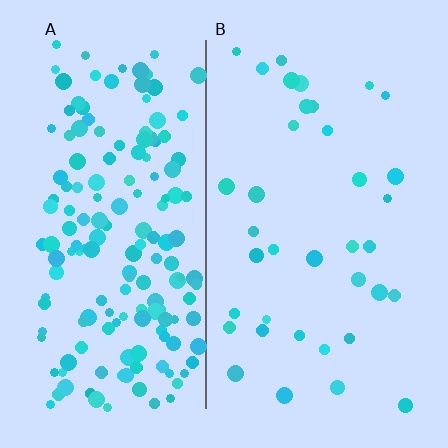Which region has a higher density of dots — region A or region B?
A (the left).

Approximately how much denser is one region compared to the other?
Approximately 4.5× — region A over region B.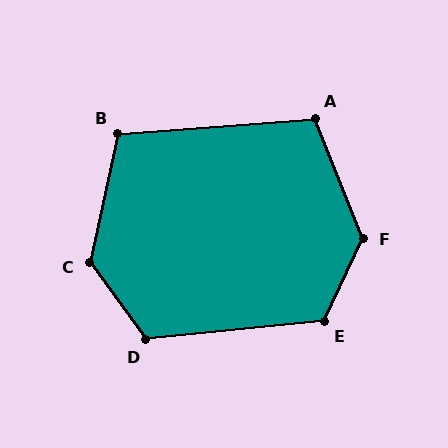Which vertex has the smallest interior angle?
B, at approximately 107 degrees.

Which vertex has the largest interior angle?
F, at approximately 133 degrees.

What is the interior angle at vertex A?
Approximately 107 degrees (obtuse).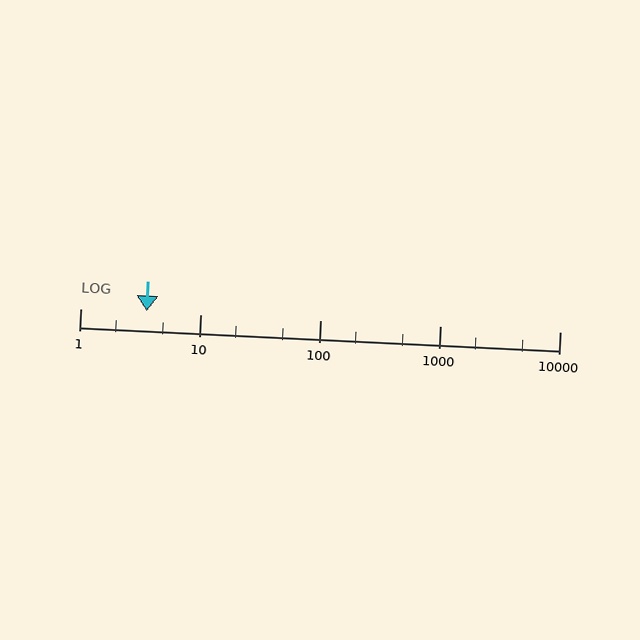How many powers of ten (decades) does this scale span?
The scale spans 4 decades, from 1 to 10000.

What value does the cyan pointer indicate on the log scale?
The pointer indicates approximately 3.6.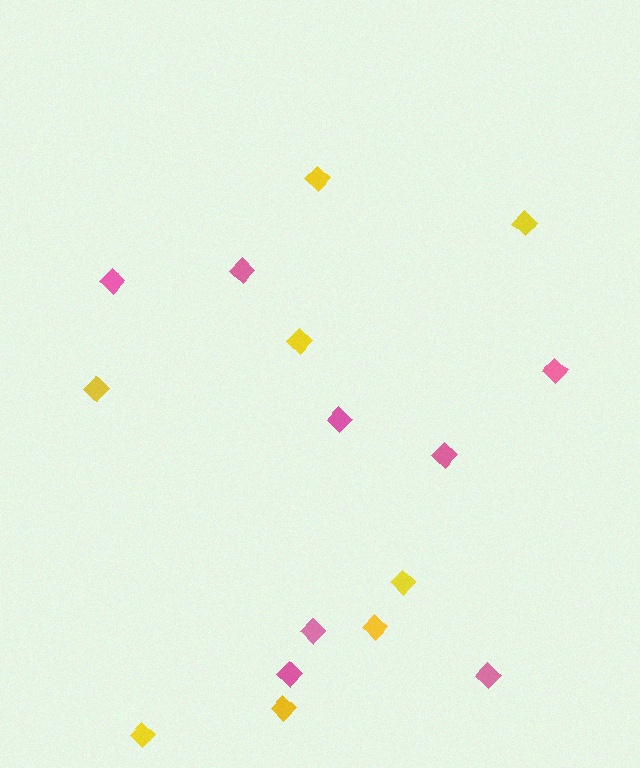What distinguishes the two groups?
There are 2 groups: one group of pink diamonds (8) and one group of yellow diamonds (8).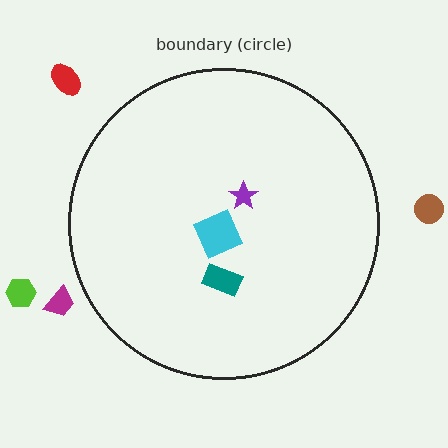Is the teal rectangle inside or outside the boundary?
Inside.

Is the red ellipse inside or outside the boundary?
Outside.